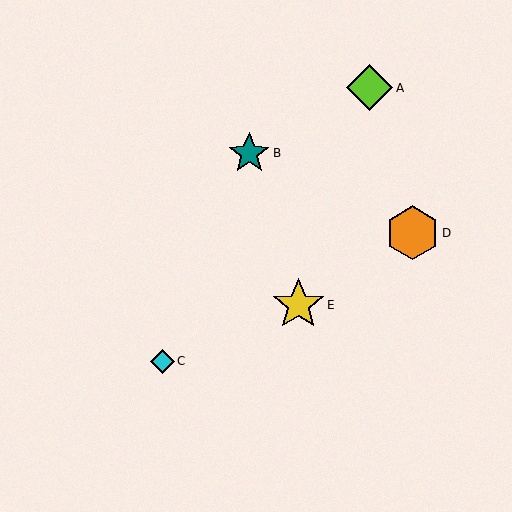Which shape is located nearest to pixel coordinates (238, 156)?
The teal star (labeled B) at (249, 153) is nearest to that location.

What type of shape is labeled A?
Shape A is a lime diamond.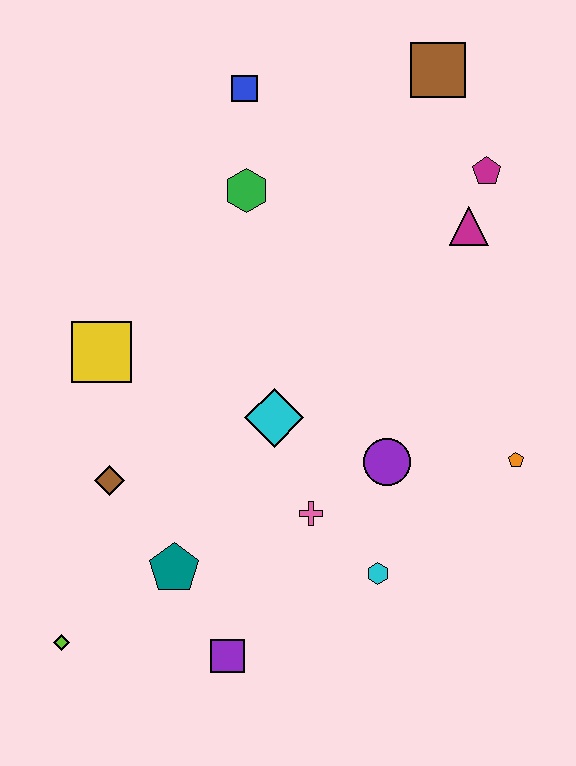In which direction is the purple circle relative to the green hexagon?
The purple circle is below the green hexagon.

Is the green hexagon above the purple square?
Yes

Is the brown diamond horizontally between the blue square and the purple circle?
No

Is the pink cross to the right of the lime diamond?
Yes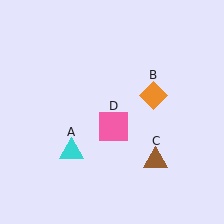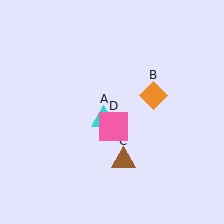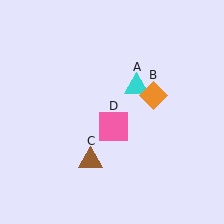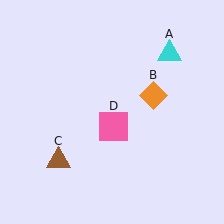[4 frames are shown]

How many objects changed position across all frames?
2 objects changed position: cyan triangle (object A), brown triangle (object C).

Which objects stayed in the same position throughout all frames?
Orange diamond (object B) and pink square (object D) remained stationary.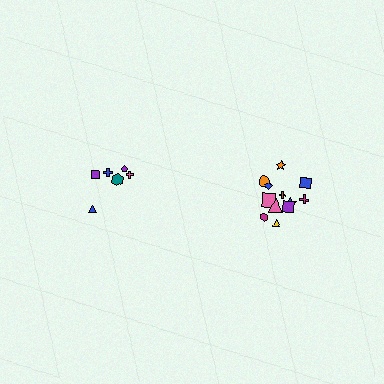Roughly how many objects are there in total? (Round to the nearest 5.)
Roughly 20 objects in total.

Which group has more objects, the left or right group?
The right group.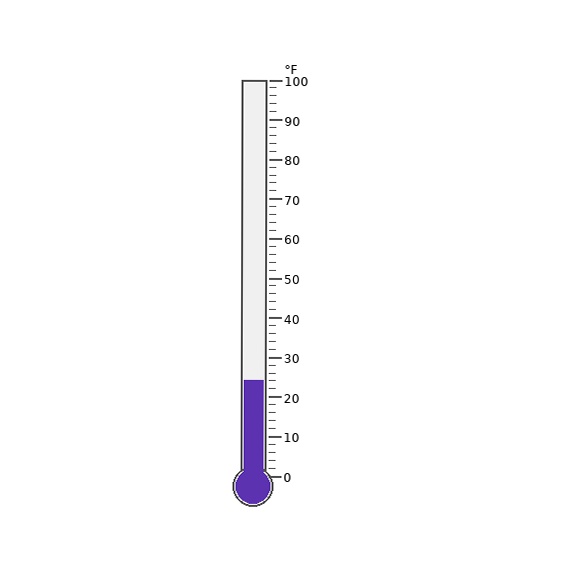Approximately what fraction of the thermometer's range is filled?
The thermometer is filled to approximately 25% of its range.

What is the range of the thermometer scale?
The thermometer scale ranges from 0°F to 100°F.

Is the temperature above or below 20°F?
The temperature is above 20°F.